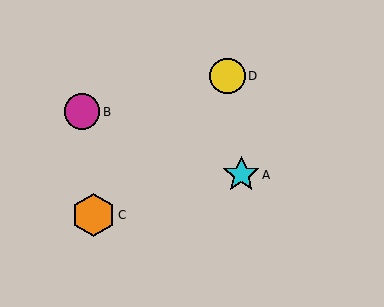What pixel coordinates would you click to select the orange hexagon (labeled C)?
Click at (94, 215) to select the orange hexagon C.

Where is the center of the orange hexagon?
The center of the orange hexagon is at (94, 215).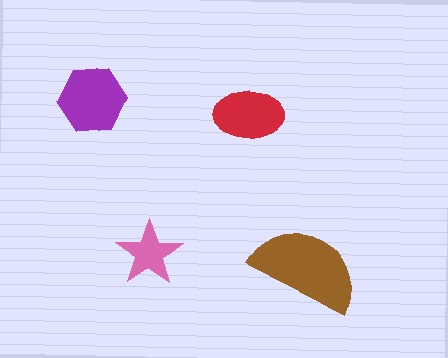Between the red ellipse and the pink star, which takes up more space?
The red ellipse.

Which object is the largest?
The brown semicircle.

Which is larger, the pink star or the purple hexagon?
The purple hexagon.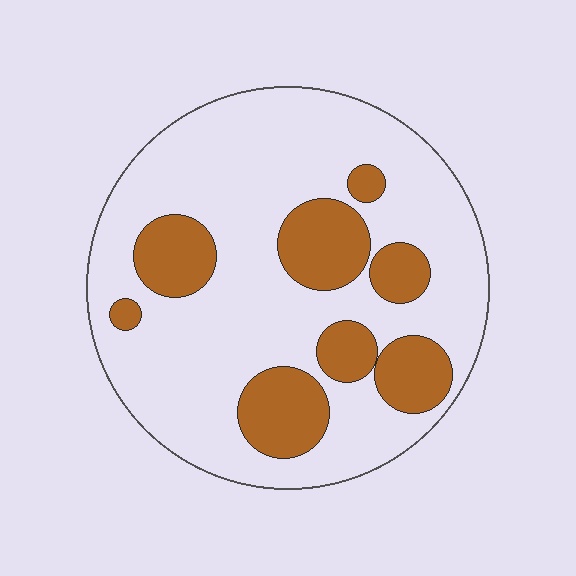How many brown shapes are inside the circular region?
8.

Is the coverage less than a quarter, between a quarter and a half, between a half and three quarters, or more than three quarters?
Between a quarter and a half.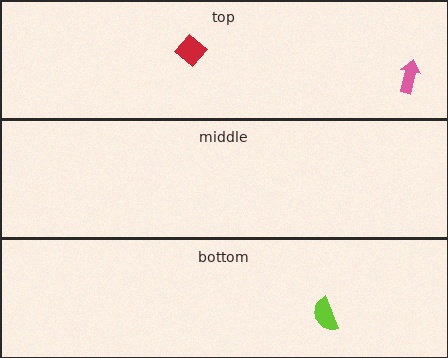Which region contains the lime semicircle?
The bottom region.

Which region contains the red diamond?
The top region.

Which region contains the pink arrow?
The top region.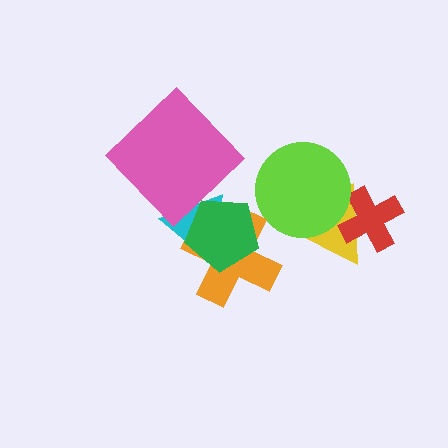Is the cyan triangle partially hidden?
Yes, it is partially covered by another shape.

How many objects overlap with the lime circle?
1 object overlaps with the lime circle.